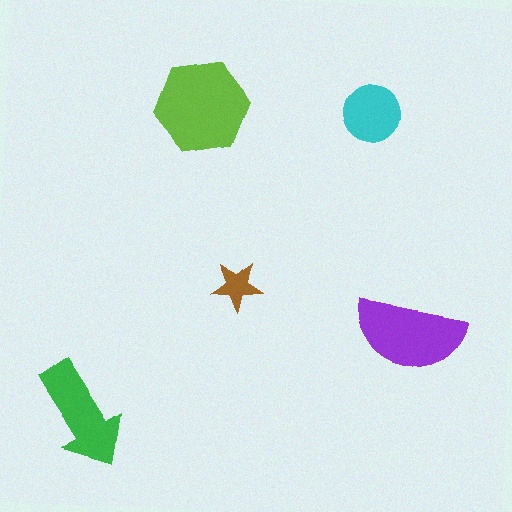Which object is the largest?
The lime hexagon.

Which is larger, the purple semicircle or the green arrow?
The purple semicircle.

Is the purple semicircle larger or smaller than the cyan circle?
Larger.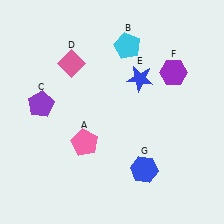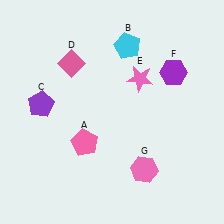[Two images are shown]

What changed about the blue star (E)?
In Image 1, E is blue. In Image 2, it changed to pink.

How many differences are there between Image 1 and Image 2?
There are 2 differences between the two images.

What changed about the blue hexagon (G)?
In Image 1, G is blue. In Image 2, it changed to pink.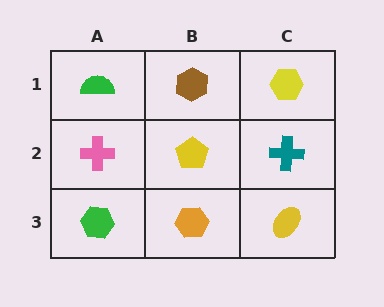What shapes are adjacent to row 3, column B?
A yellow pentagon (row 2, column B), a green hexagon (row 3, column A), a yellow ellipse (row 3, column C).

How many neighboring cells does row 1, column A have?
2.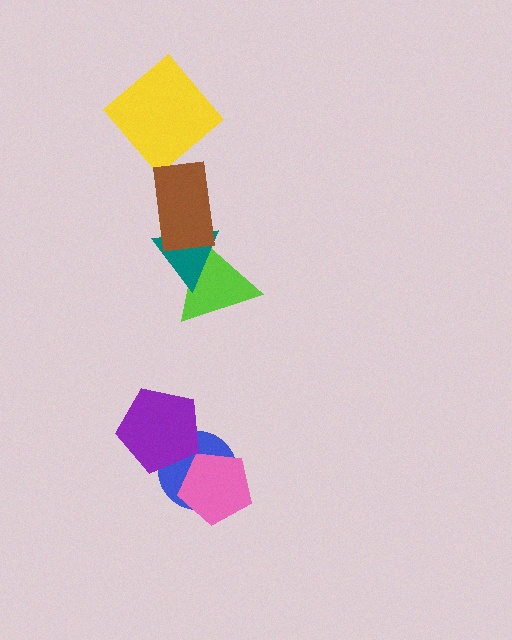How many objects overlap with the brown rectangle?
1 object overlaps with the brown rectangle.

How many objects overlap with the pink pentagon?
1 object overlaps with the pink pentagon.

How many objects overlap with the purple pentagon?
1 object overlaps with the purple pentagon.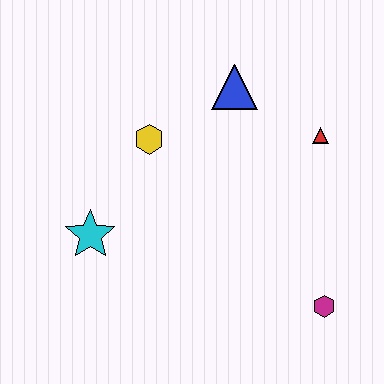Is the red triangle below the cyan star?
No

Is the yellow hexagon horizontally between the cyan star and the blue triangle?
Yes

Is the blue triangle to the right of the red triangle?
No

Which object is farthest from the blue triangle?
The magenta hexagon is farthest from the blue triangle.